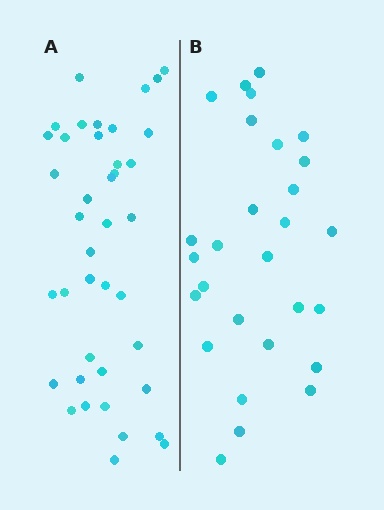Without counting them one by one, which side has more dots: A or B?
Region A (the left region) has more dots.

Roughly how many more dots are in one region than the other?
Region A has roughly 12 or so more dots than region B.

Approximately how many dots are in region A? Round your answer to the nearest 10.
About 40 dots.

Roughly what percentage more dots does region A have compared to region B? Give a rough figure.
About 45% more.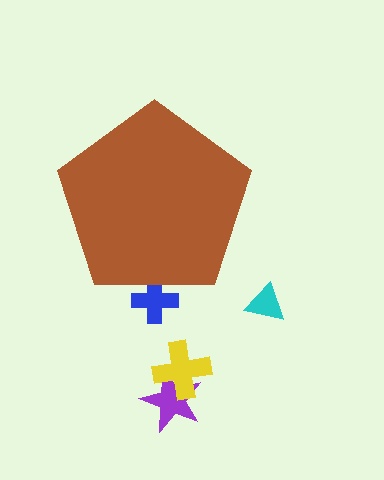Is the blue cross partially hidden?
Yes, the blue cross is partially hidden behind the brown pentagon.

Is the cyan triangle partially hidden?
No, the cyan triangle is fully visible.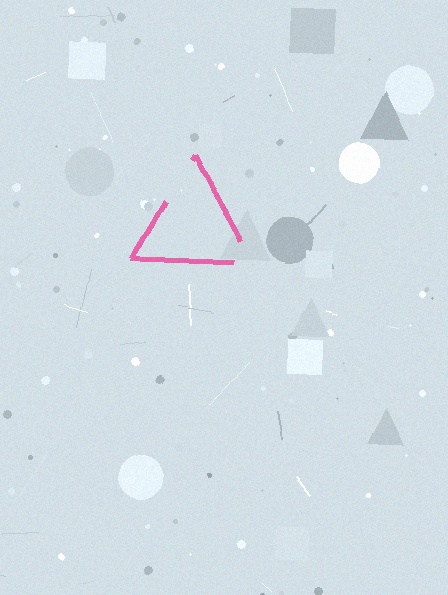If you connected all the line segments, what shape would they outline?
They would outline a triangle.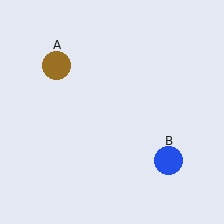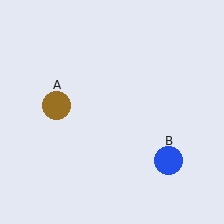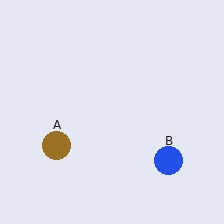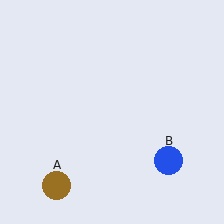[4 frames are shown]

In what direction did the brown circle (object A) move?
The brown circle (object A) moved down.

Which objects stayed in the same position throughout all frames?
Blue circle (object B) remained stationary.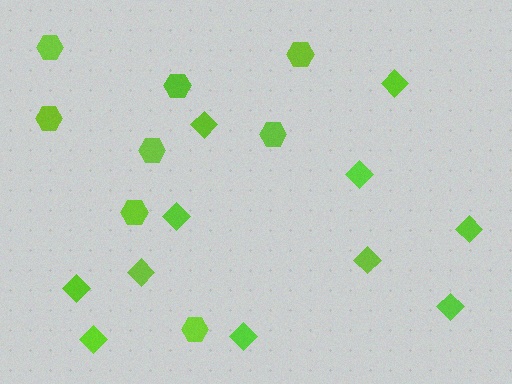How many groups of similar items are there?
There are 2 groups: one group of diamonds (11) and one group of hexagons (8).